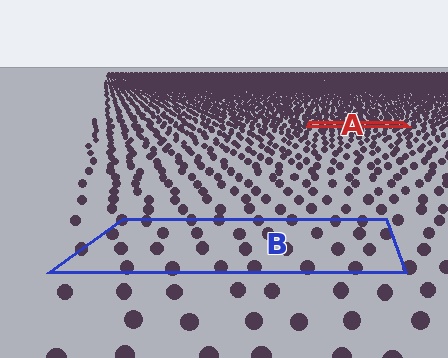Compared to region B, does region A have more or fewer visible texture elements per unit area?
Region A has more texture elements per unit area — they are packed more densely because it is farther away.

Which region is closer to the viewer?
Region B is closer. The texture elements there are larger and more spread out.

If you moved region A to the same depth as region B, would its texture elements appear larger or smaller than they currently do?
They would appear larger. At a closer depth, the same texture elements are projected at a bigger on-screen size.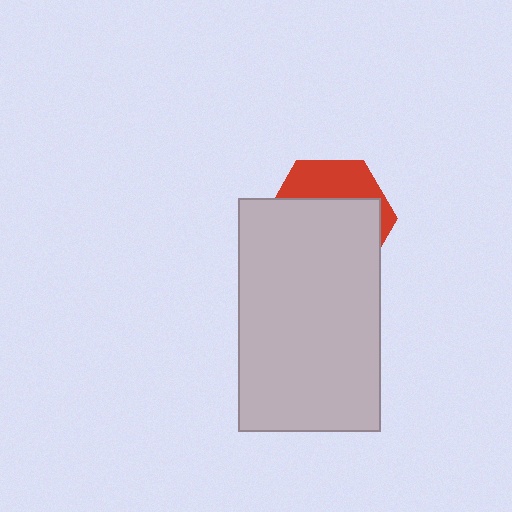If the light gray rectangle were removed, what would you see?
You would see the complete red hexagon.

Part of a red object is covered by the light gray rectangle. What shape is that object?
It is a hexagon.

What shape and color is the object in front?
The object in front is a light gray rectangle.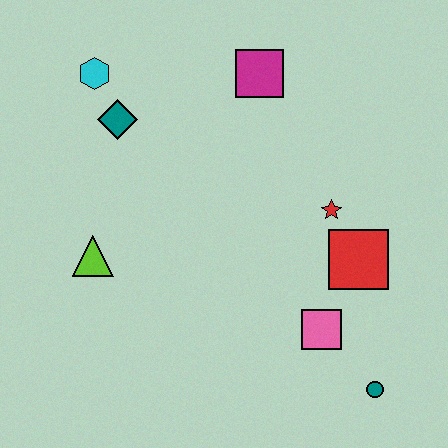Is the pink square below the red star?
Yes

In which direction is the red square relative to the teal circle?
The red square is above the teal circle.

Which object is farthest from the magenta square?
The teal circle is farthest from the magenta square.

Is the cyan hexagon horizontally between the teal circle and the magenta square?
No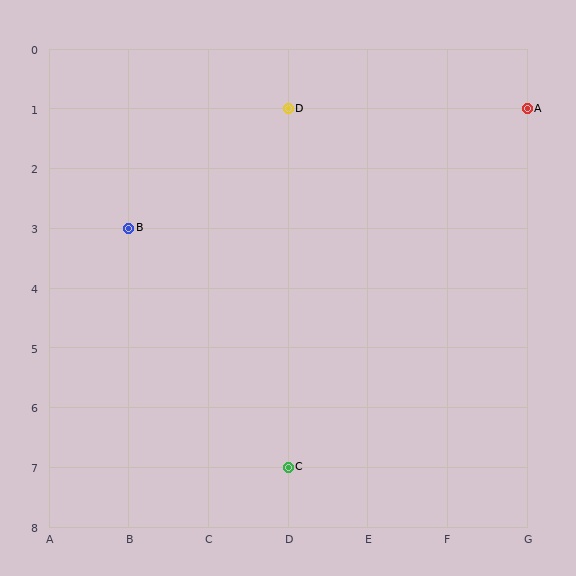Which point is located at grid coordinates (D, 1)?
Point D is at (D, 1).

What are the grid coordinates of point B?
Point B is at grid coordinates (B, 3).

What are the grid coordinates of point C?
Point C is at grid coordinates (D, 7).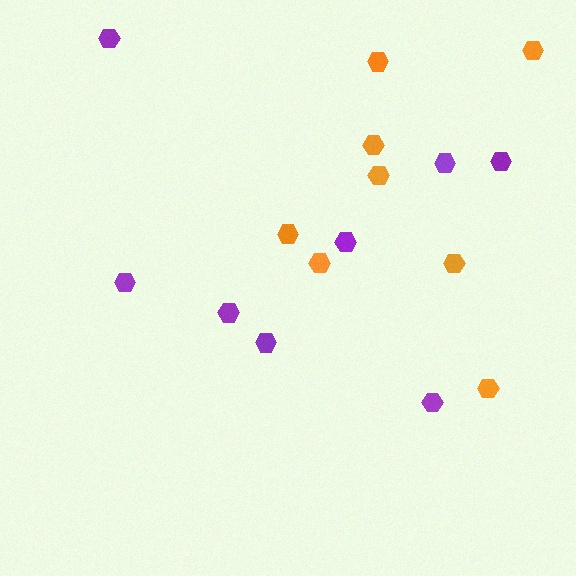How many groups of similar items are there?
There are 2 groups: one group of orange hexagons (8) and one group of purple hexagons (8).